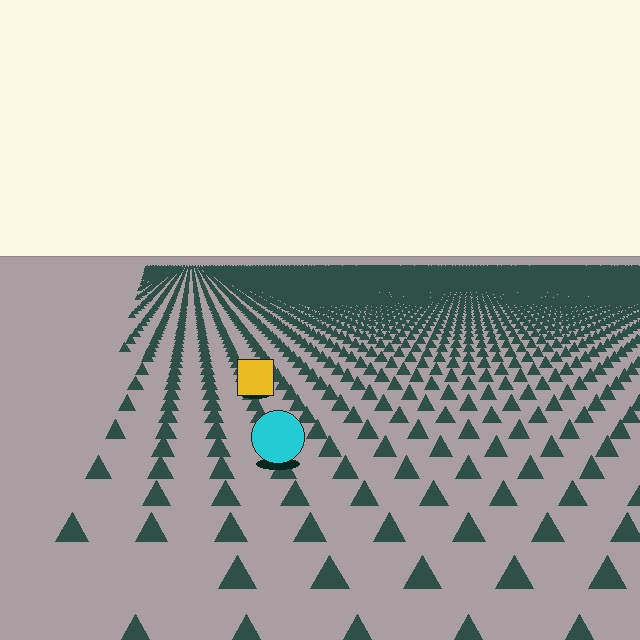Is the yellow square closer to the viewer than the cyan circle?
No. The cyan circle is closer — you can tell from the texture gradient: the ground texture is coarser near it.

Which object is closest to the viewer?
The cyan circle is closest. The texture marks near it are larger and more spread out.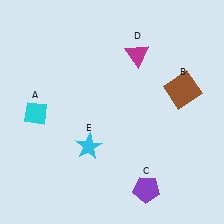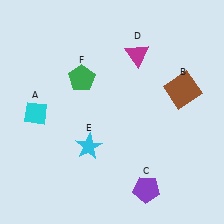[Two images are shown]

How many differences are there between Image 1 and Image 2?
There is 1 difference between the two images.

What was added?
A green pentagon (F) was added in Image 2.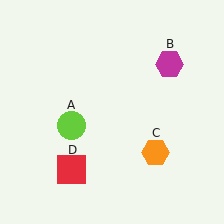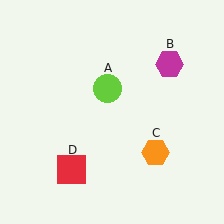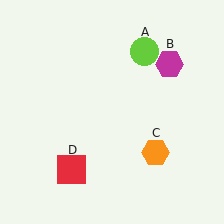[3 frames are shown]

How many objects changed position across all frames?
1 object changed position: lime circle (object A).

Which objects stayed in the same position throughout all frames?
Magenta hexagon (object B) and orange hexagon (object C) and red square (object D) remained stationary.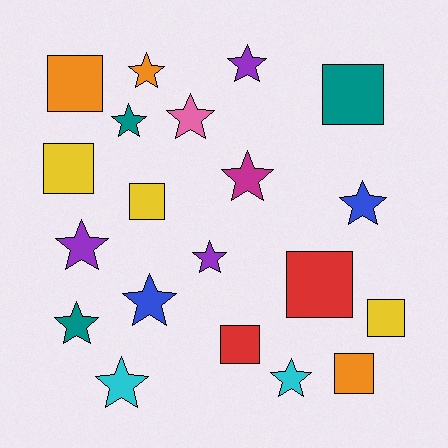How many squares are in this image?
There are 8 squares.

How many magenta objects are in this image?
There is 1 magenta object.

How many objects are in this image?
There are 20 objects.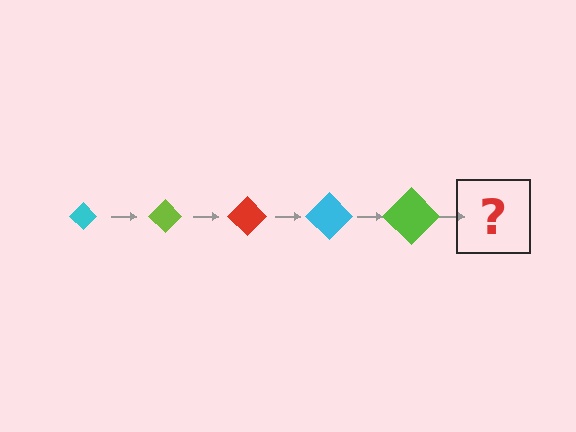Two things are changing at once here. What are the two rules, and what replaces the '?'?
The two rules are that the diamond grows larger each step and the color cycles through cyan, lime, and red. The '?' should be a red diamond, larger than the previous one.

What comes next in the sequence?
The next element should be a red diamond, larger than the previous one.